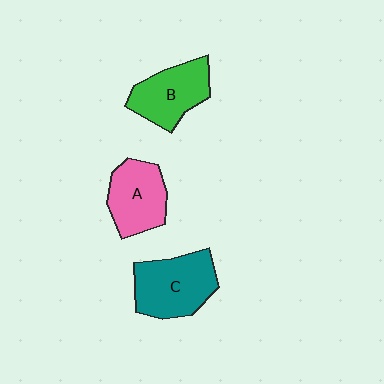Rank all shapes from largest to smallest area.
From largest to smallest: C (teal), B (green), A (pink).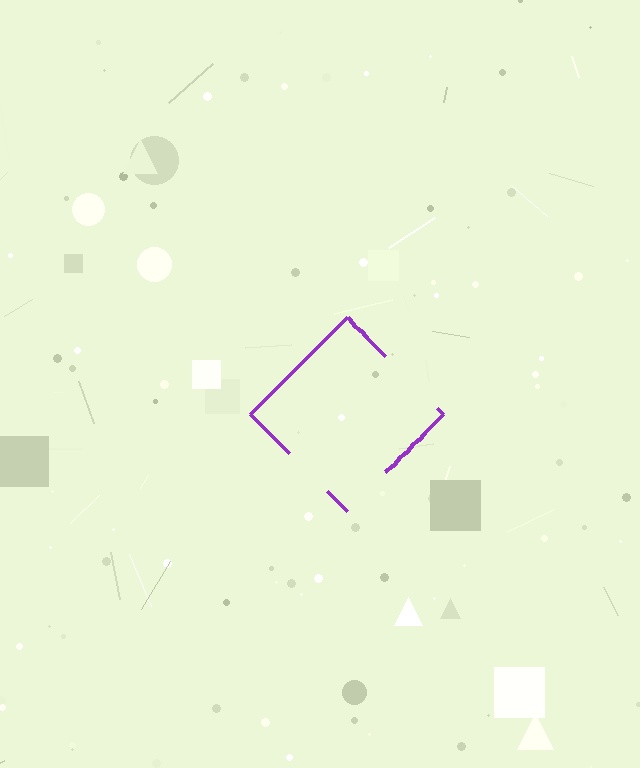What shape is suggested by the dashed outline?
The dashed outline suggests a diamond.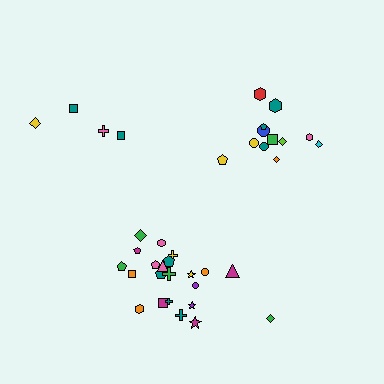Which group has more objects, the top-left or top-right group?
The top-right group.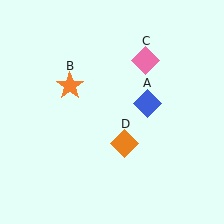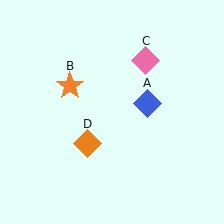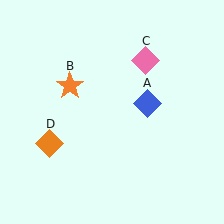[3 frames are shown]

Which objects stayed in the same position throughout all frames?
Blue diamond (object A) and orange star (object B) and pink diamond (object C) remained stationary.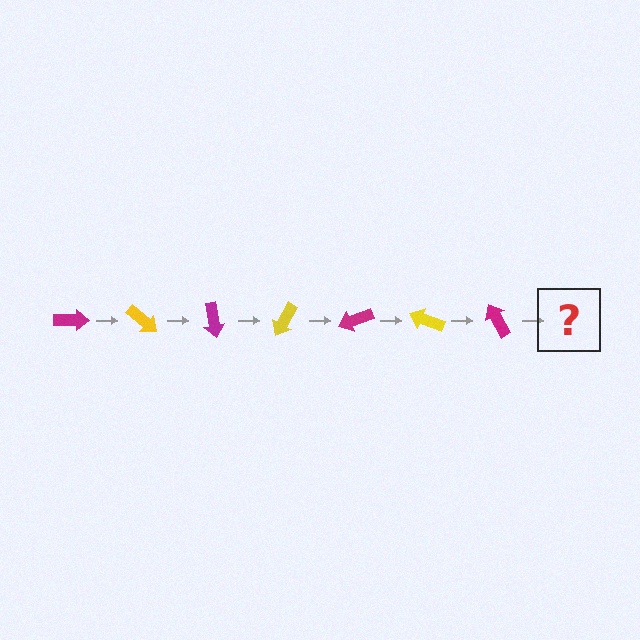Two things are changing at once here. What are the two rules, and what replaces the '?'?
The two rules are that it rotates 40 degrees each step and the color cycles through magenta and yellow. The '?' should be a yellow arrow, rotated 280 degrees from the start.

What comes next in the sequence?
The next element should be a yellow arrow, rotated 280 degrees from the start.